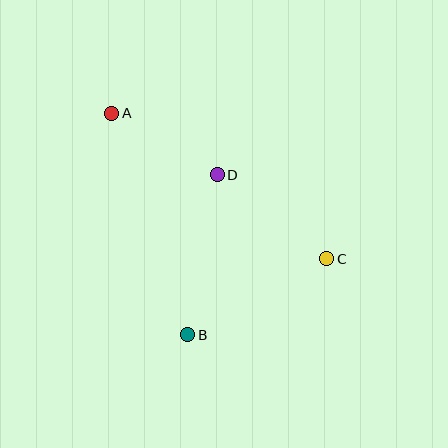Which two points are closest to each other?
Points A and D are closest to each other.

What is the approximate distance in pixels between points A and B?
The distance between A and B is approximately 234 pixels.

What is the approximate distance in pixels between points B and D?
The distance between B and D is approximately 163 pixels.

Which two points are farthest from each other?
Points A and C are farthest from each other.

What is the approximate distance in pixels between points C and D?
The distance between C and D is approximately 138 pixels.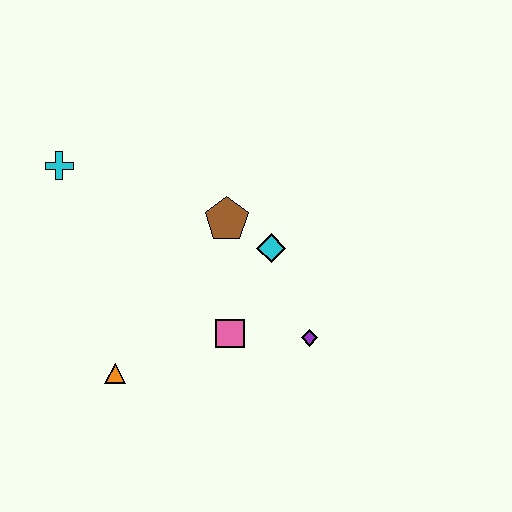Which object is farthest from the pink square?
The cyan cross is farthest from the pink square.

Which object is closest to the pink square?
The purple diamond is closest to the pink square.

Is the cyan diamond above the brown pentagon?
No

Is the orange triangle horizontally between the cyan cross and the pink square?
Yes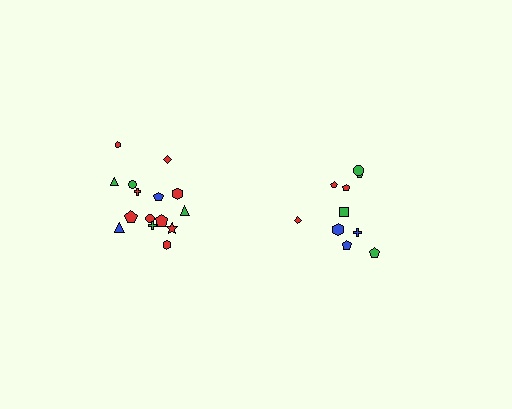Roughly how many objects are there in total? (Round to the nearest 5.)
Roughly 25 objects in total.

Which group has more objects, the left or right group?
The left group.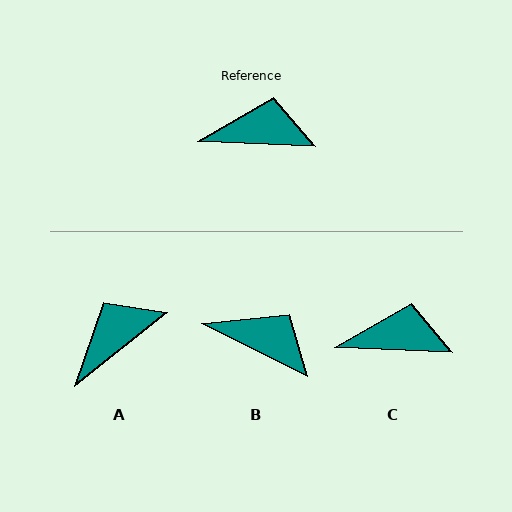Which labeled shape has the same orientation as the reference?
C.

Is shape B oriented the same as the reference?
No, it is off by about 23 degrees.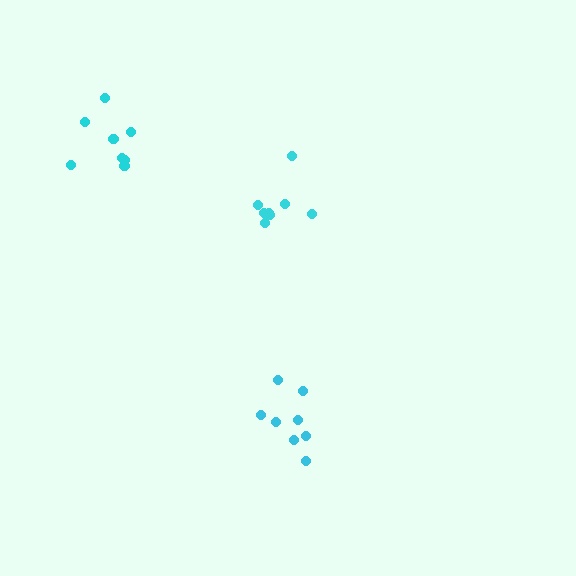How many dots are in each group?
Group 1: 8 dots, Group 2: 8 dots, Group 3: 8 dots (24 total).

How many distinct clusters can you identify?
There are 3 distinct clusters.